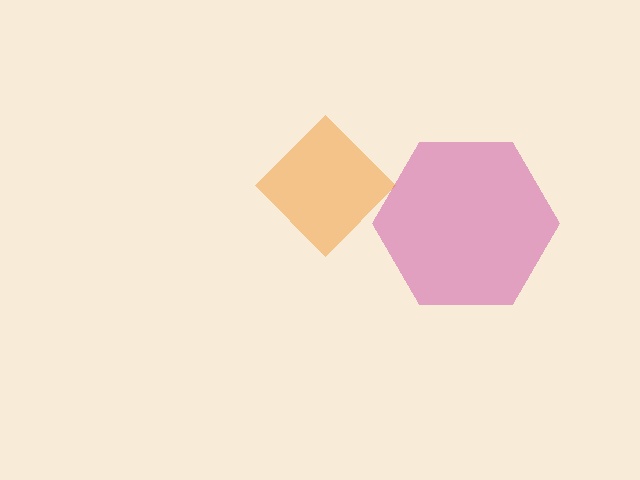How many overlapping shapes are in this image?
There are 2 overlapping shapes in the image.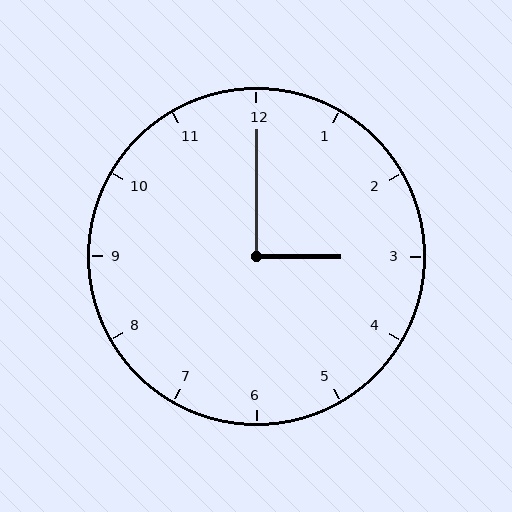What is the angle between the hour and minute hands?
Approximately 90 degrees.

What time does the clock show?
3:00.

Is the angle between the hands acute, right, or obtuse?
It is right.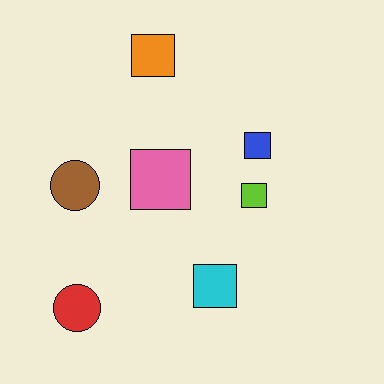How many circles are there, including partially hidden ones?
There are 2 circles.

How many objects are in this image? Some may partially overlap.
There are 7 objects.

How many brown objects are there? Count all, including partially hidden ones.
There is 1 brown object.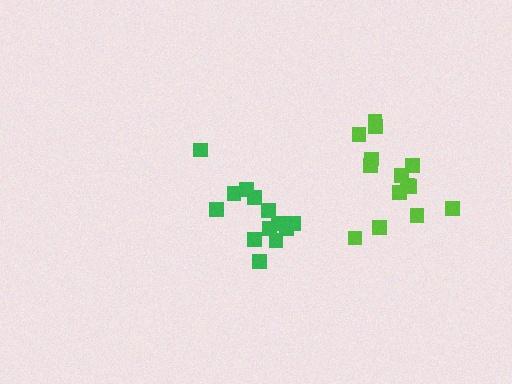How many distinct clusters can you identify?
There are 2 distinct clusters.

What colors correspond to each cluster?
The clusters are colored: lime, green.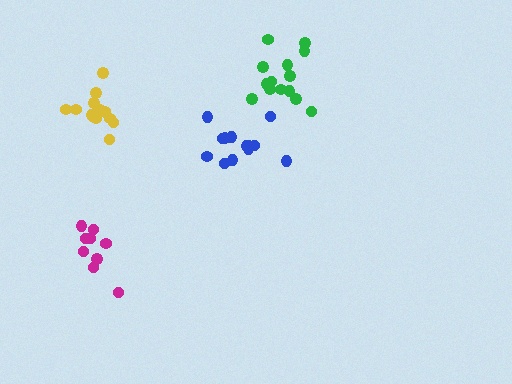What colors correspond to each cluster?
The clusters are colored: blue, magenta, yellow, green.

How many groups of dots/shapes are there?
There are 4 groups.